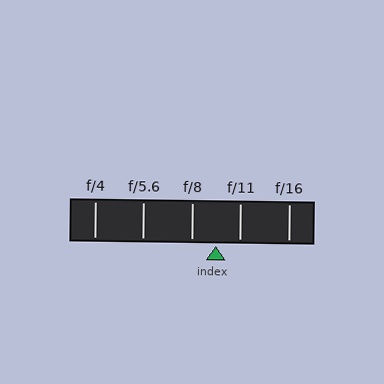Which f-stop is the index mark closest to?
The index mark is closest to f/11.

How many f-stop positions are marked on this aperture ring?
There are 5 f-stop positions marked.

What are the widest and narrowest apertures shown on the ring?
The widest aperture shown is f/4 and the narrowest is f/16.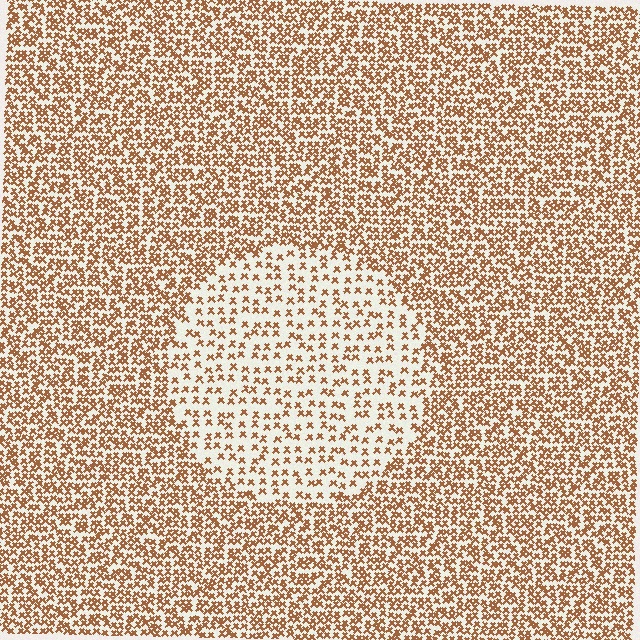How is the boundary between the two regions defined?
The boundary is defined by a change in element density (approximately 2.2x ratio). All elements are the same color, size, and shape.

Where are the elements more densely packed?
The elements are more densely packed outside the circle boundary.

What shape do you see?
I see a circle.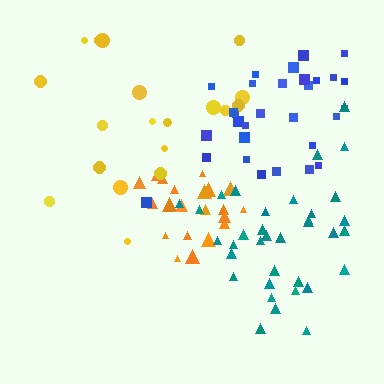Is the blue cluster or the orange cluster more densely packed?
Orange.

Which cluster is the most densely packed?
Orange.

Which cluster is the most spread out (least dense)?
Yellow.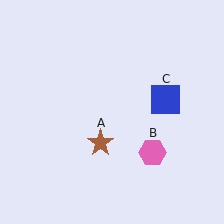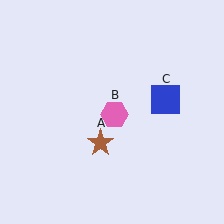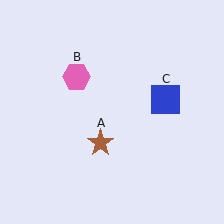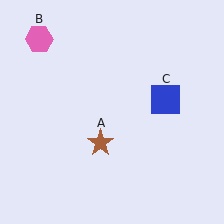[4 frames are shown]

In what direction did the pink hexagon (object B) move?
The pink hexagon (object B) moved up and to the left.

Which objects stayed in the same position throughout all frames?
Brown star (object A) and blue square (object C) remained stationary.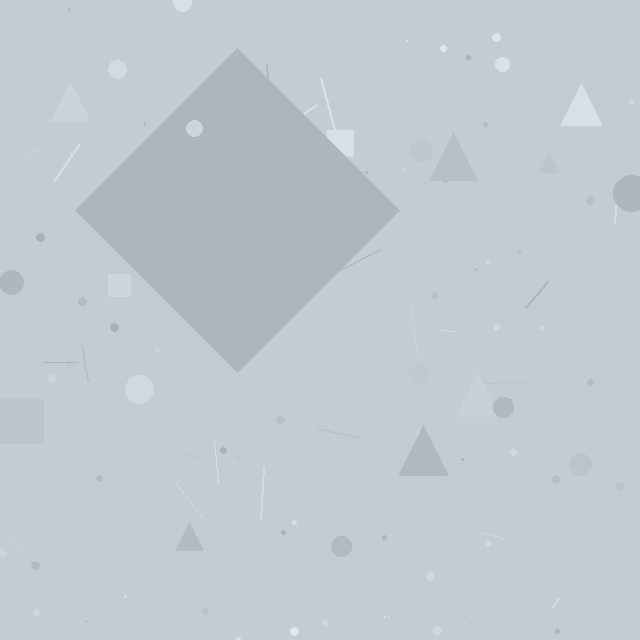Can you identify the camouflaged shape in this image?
The camouflaged shape is a diamond.